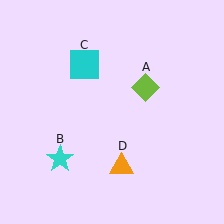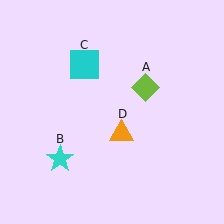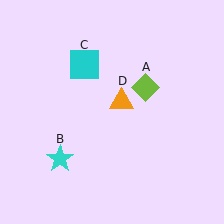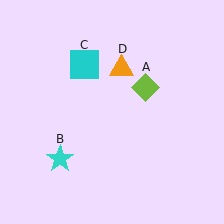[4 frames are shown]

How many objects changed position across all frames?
1 object changed position: orange triangle (object D).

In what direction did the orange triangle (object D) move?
The orange triangle (object D) moved up.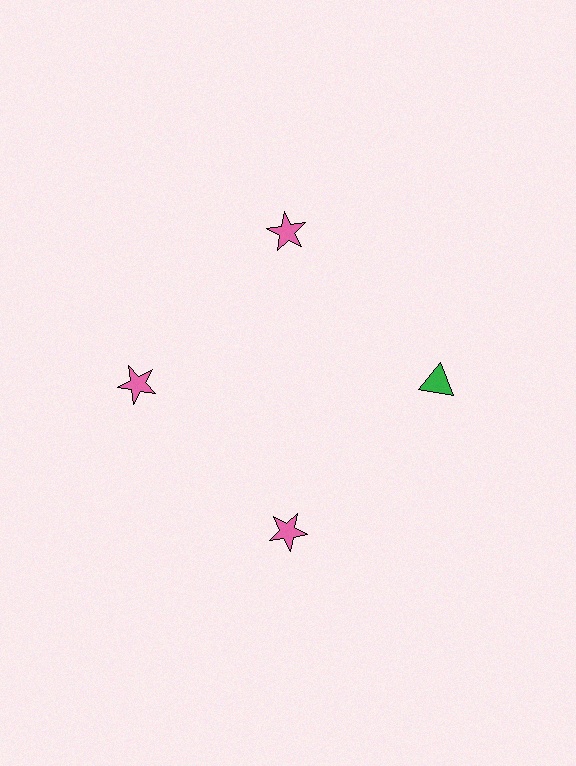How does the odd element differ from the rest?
It differs in both color (green instead of pink) and shape (triangle instead of star).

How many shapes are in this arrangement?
There are 4 shapes arranged in a ring pattern.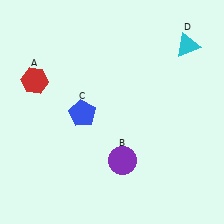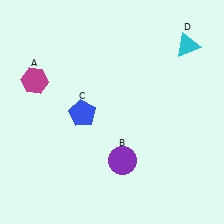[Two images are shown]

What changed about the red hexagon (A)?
In Image 1, A is red. In Image 2, it changed to magenta.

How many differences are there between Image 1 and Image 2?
There is 1 difference between the two images.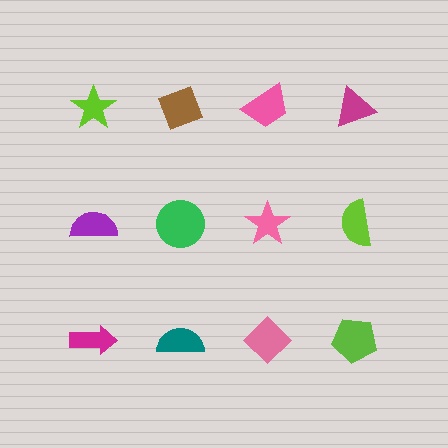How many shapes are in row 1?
4 shapes.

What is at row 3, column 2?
A teal semicircle.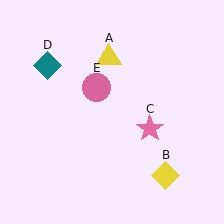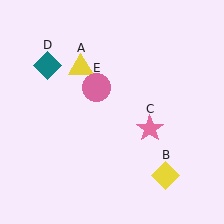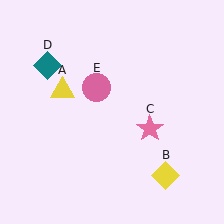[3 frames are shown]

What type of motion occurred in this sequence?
The yellow triangle (object A) rotated counterclockwise around the center of the scene.